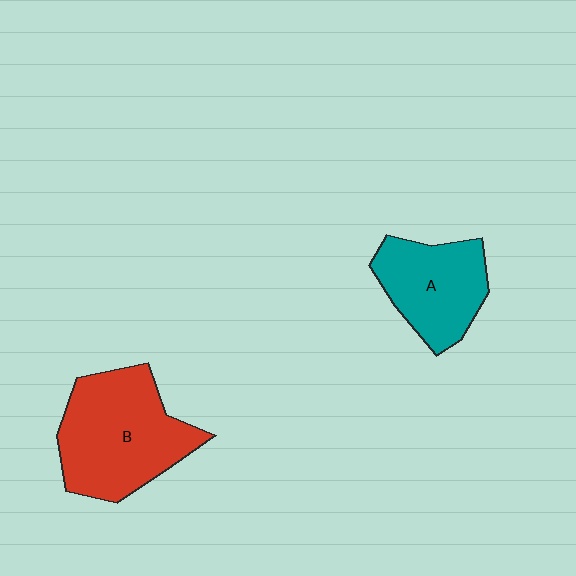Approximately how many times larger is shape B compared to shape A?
Approximately 1.4 times.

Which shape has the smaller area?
Shape A (teal).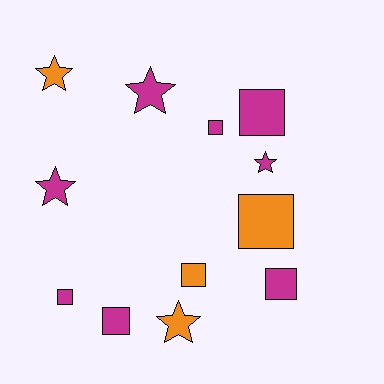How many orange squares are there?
There are 2 orange squares.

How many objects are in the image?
There are 12 objects.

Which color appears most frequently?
Magenta, with 8 objects.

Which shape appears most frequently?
Square, with 7 objects.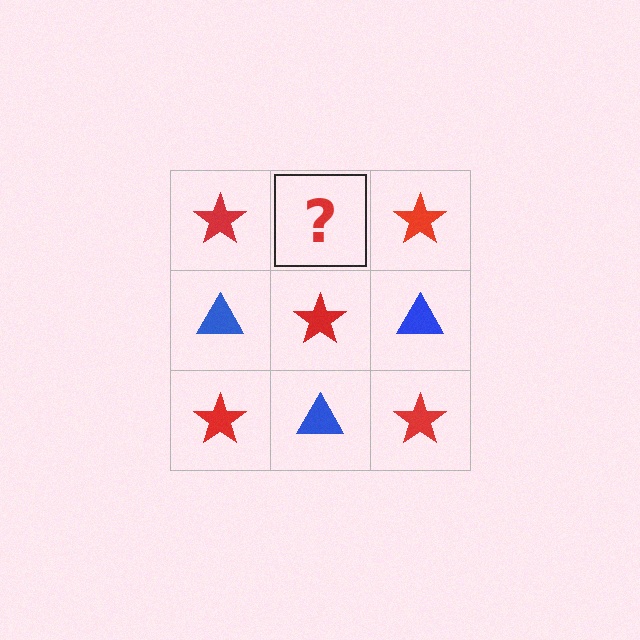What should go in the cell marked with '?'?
The missing cell should contain a blue triangle.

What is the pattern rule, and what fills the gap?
The rule is that it alternates red star and blue triangle in a checkerboard pattern. The gap should be filled with a blue triangle.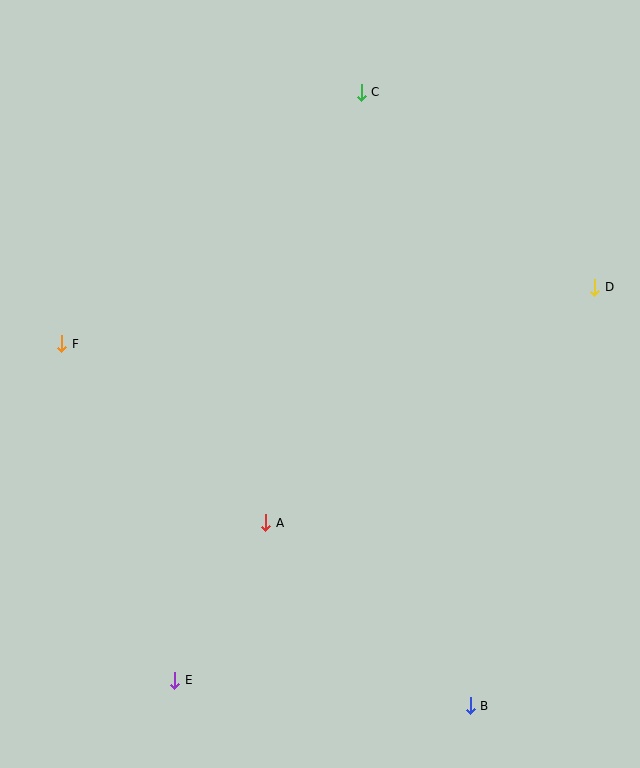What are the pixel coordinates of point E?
Point E is at (175, 680).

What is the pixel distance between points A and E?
The distance between A and E is 182 pixels.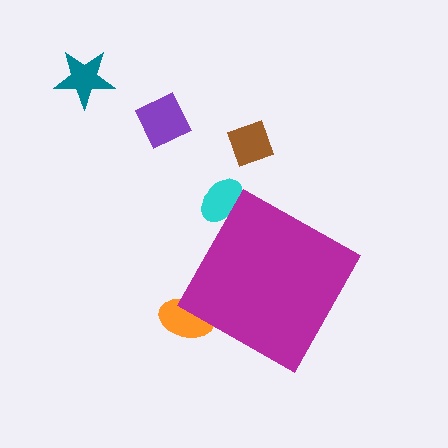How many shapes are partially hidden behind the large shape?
2 shapes are partially hidden.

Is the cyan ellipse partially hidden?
Yes, the cyan ellipse is partially hidden behind the magenta diamond.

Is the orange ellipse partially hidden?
Yes, the orange ellipse is partially hidden behind the magenta diamond.